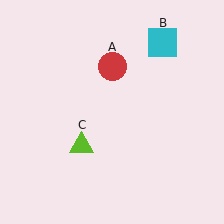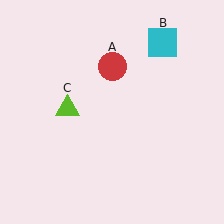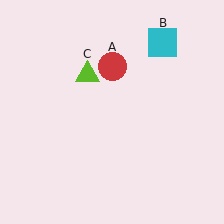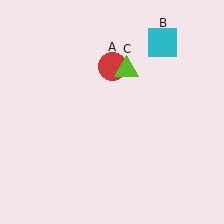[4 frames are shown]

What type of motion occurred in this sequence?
The lime triangle (object C) rotated clockwise around the center of the scene.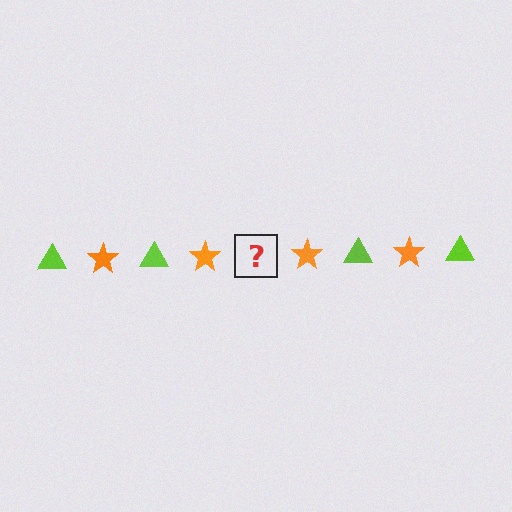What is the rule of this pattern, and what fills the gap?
The rule is that the pattern alternates between lime triangle and orange star. The gap should be filled with a lime triangle.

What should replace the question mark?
The question mark should be replaced with a lime triangle.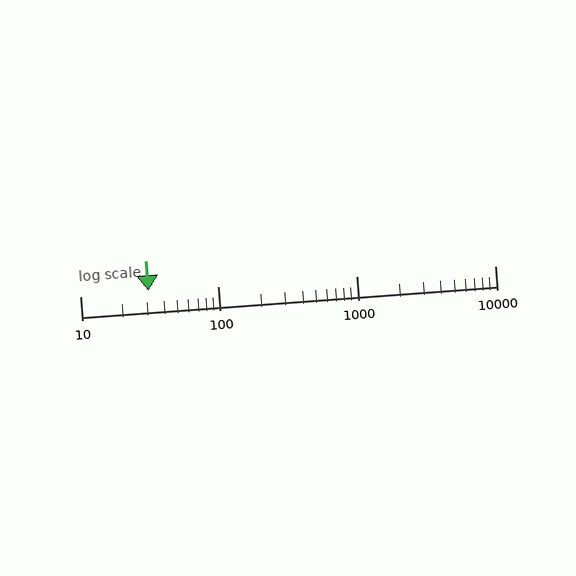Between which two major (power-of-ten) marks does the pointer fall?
The pointer is between 10 and 100.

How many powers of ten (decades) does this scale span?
The scale spans 3 decades, from 10 to 10000.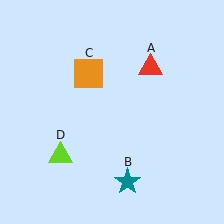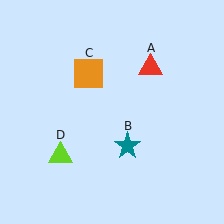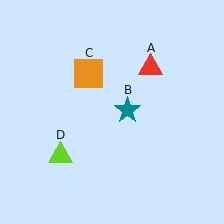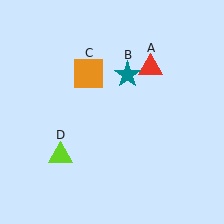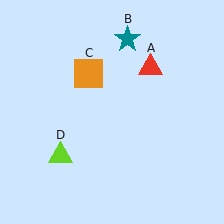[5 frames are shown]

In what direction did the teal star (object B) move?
The teal star (object B) moved up.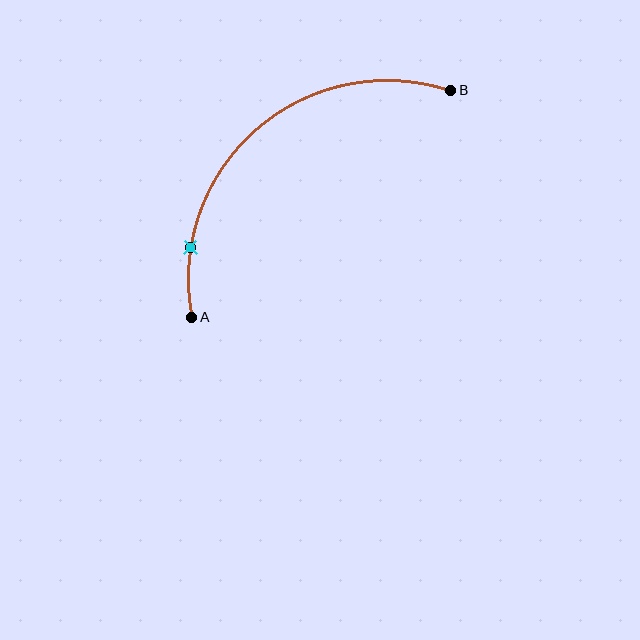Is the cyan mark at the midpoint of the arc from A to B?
No. The cyan mark lies on the arc but is closer to endpoint A. The arc midpoint would be at the point on the curve equidistant along the arc from both A and B.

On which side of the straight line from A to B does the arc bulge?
The arc bulges above and to the left of the straight line connecting A and B.